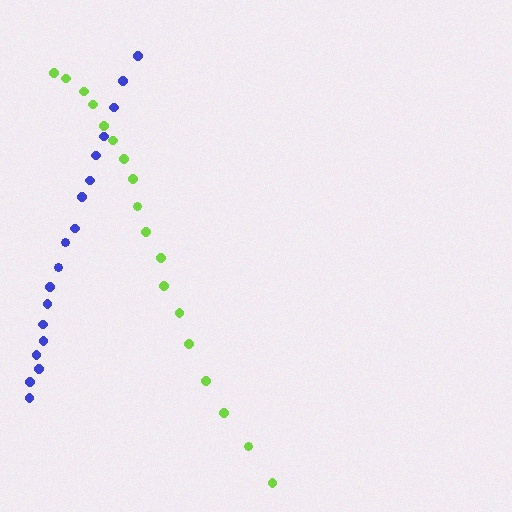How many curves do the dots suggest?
There are 2 distinct paths.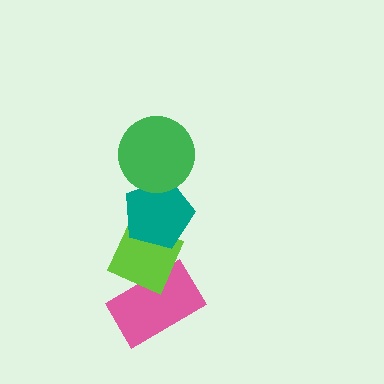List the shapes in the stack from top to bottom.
From top to bottom: the green circle, the teal pentagon, the lime diamond, the pink rectangle.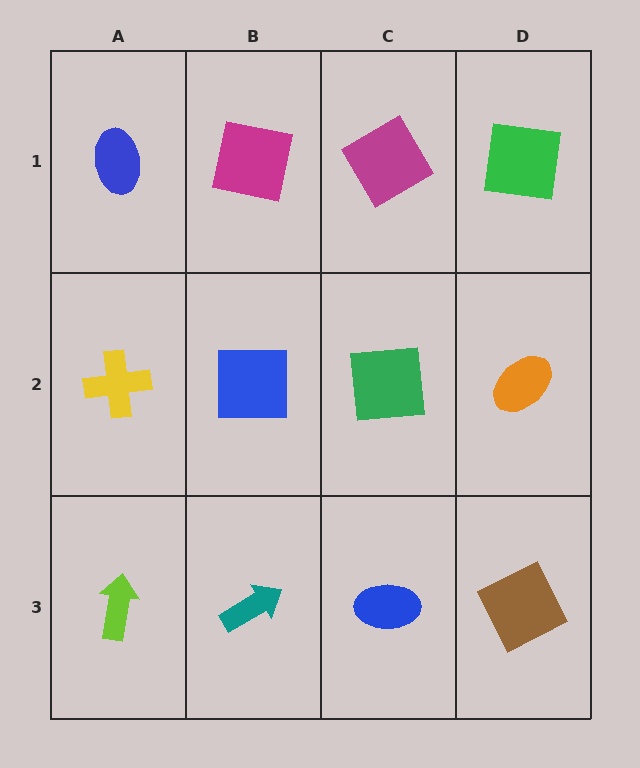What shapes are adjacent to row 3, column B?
A blue square (row 2, column B), a lime arrow (row 3, column A), a blue ellipse (row 3, column C).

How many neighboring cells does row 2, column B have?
4.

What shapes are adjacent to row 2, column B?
A magenta square (row 1, column B), a teal arrow (row 3, column B), a yellow cross (row 2, column A), a green square (row 2, column C).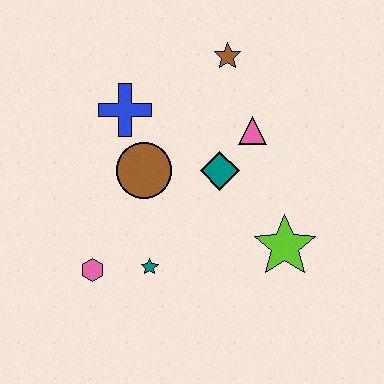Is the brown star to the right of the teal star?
Yes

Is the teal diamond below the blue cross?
Yes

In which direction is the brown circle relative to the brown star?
The brown circle is below the brown star.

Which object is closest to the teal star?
The pink hexagon is closest to the teal star.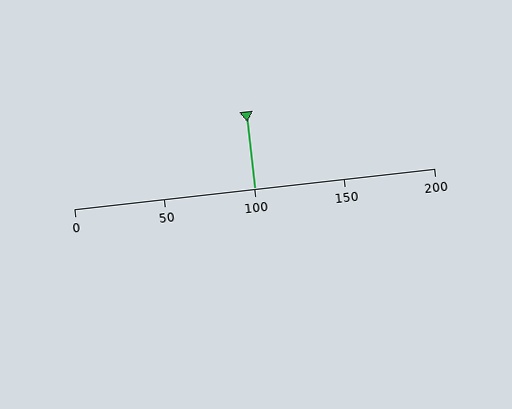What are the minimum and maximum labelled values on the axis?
The axis runs from 0 to 200.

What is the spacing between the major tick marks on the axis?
The major ticks are spaced 50 apart.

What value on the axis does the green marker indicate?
The marker indicates approximately 100.